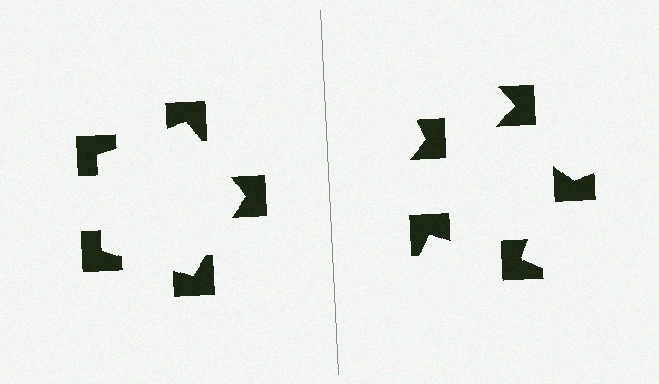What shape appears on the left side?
An illusory pentagon.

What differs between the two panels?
The notched squares are positioned identically on both sides; only the wedge orientations differ. On the left they align to a pentagon; on the right they are misaligned.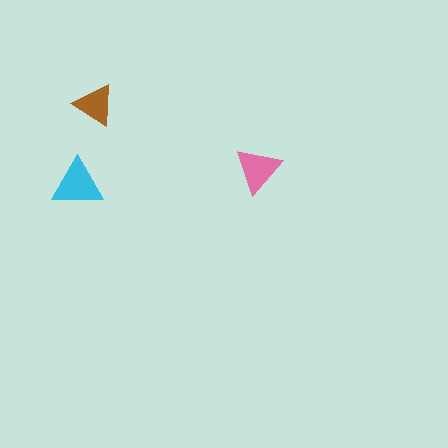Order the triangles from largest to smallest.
the cyan one, the pink one, the brown one.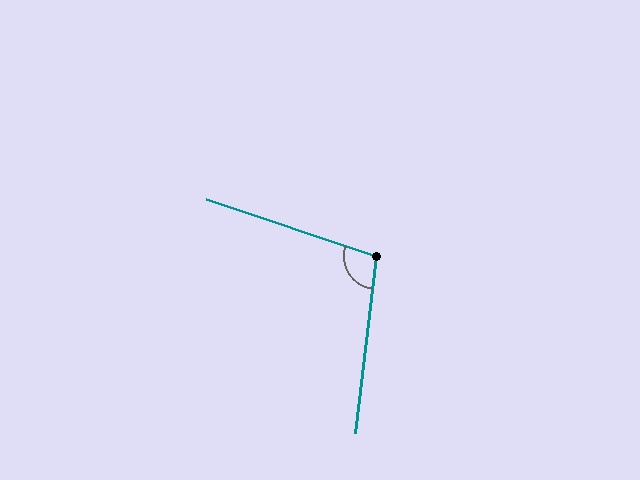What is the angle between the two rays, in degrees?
Approximately 102 degrees.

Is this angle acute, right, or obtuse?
It is obtuse.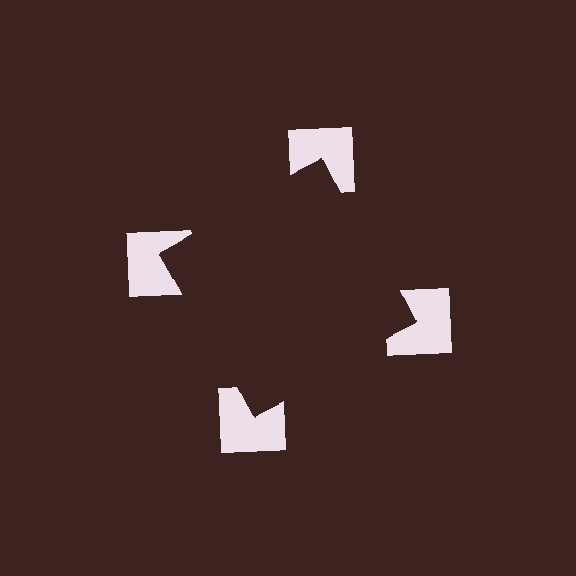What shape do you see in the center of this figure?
An illusory square — its edges are inferred from the aligned wedge cuts in the notched squares, not physically drawn.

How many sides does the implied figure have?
4 sides.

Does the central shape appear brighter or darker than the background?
It typically appears slightly darker than the background, even though no actual brightness change is drawn.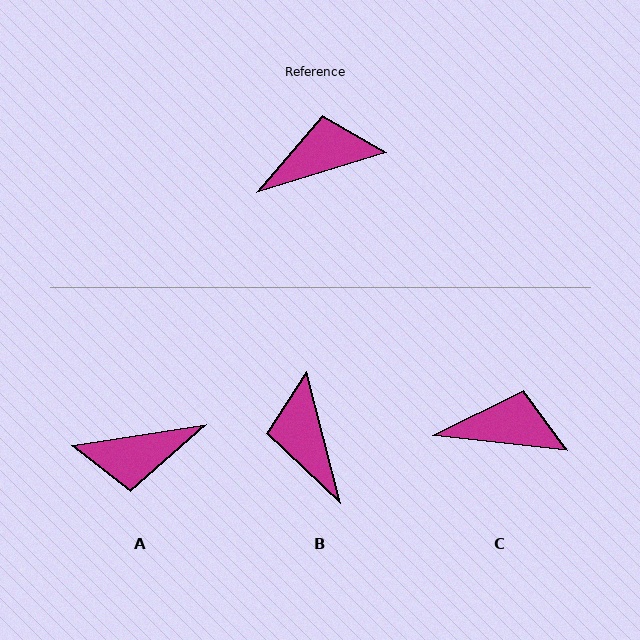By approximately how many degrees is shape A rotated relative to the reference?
Approximately 172 degrees counter-clockwise.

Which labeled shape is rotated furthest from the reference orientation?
A, about 172 degrees away.